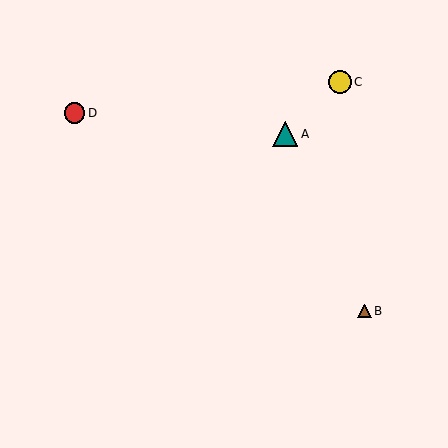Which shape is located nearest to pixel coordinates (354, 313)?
The brown triangle (labeled B) at (364, 311) is nearest to that location.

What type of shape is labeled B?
Shape B is a brown triangle.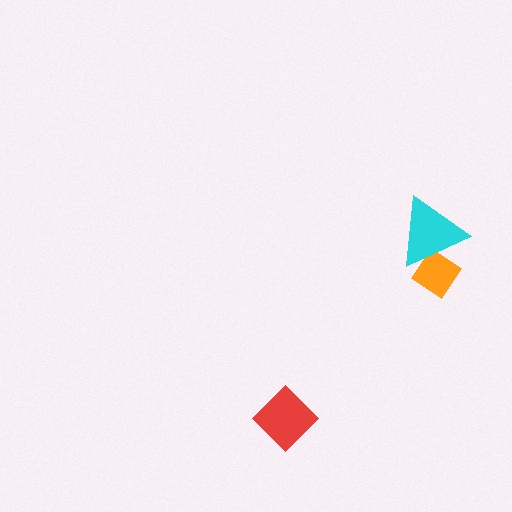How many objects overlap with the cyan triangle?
1 object overlaps with the cyan triangle.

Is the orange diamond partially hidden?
Yes, it is partially covered by another shape.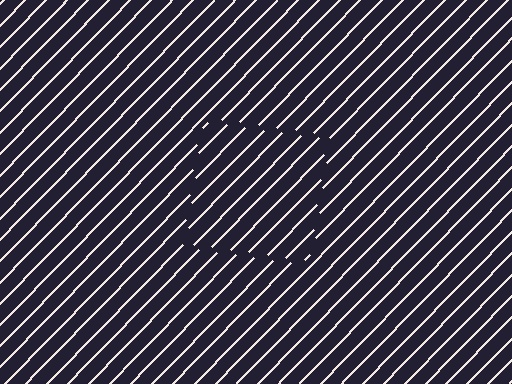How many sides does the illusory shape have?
4 sides — the line-ends trace a square.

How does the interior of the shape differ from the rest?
The interior of the shape contains the same grating, shifted by half a period — the contour is defined by the phase discontinuity where line-ends from the inner and outer gratings abut.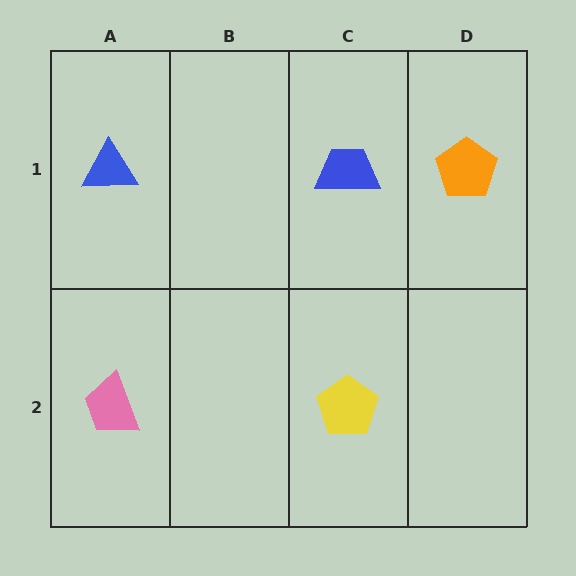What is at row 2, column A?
A pink trapezoid.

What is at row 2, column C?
A yellow pentagon.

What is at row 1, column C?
A blue trapezoid.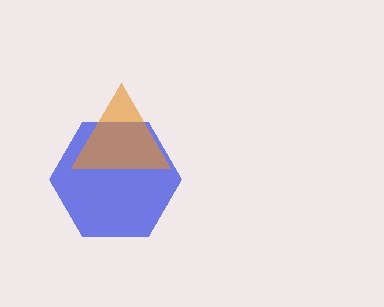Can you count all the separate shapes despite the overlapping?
Yes, there are 2 separate shapes.